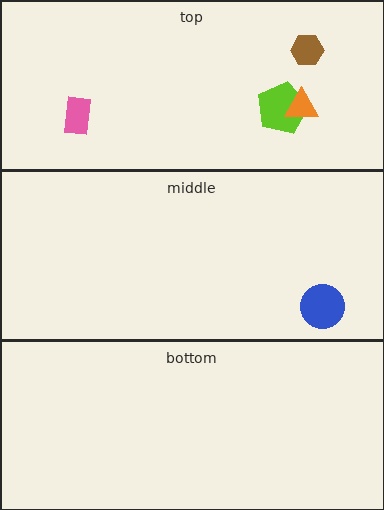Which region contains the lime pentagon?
The top region.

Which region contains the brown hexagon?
The top region.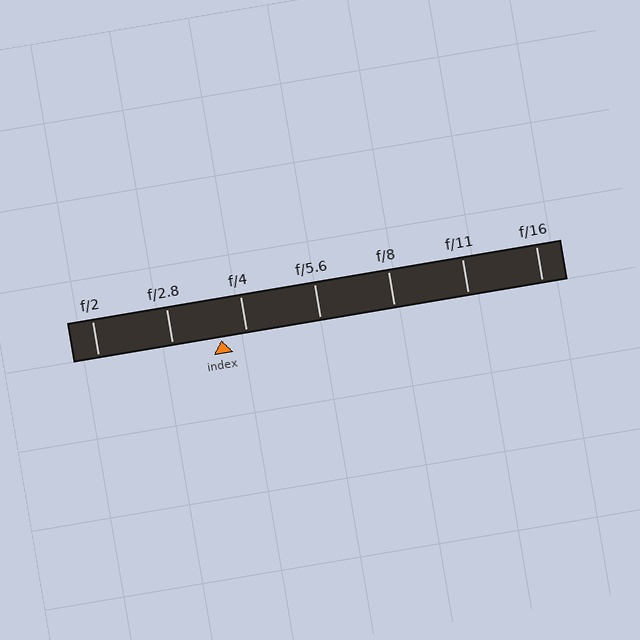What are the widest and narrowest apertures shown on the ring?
The widest aperture shown is f/2 and the narrowest is f/16.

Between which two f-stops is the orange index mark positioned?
The index mark is between f/2.8 and f/4.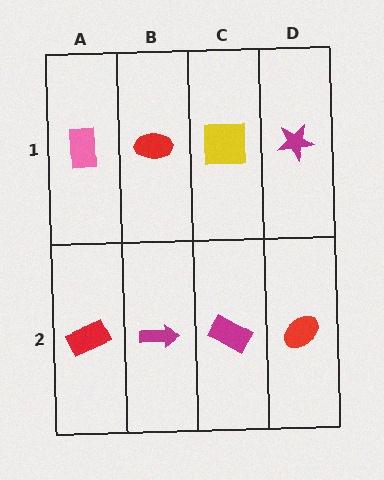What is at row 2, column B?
A magenta arrow.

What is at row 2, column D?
A red ellipse.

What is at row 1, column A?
A pink rectangle.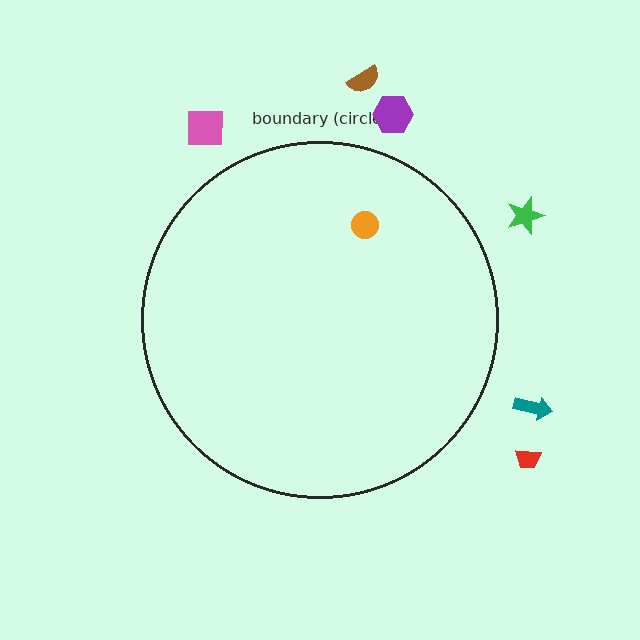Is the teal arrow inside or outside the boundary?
Outside.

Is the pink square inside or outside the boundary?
Outside.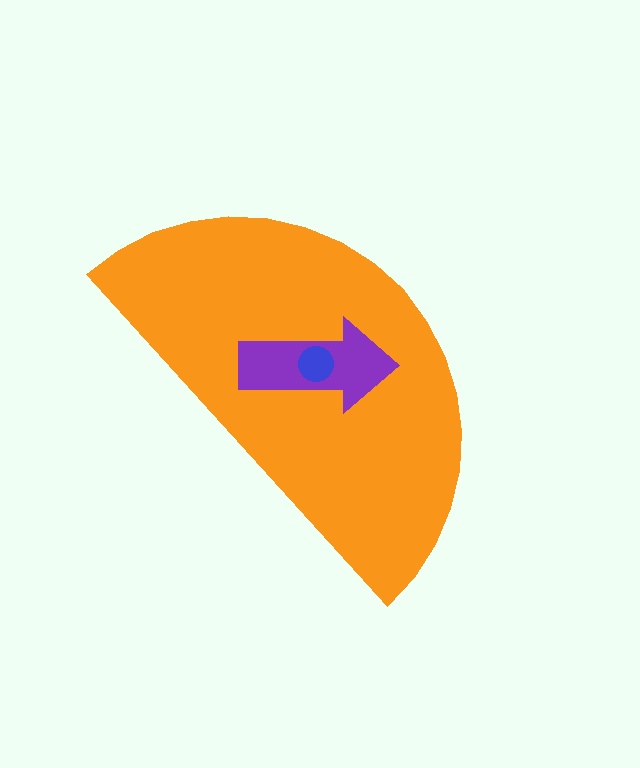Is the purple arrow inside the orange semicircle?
Yes.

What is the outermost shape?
The orange semicircle.